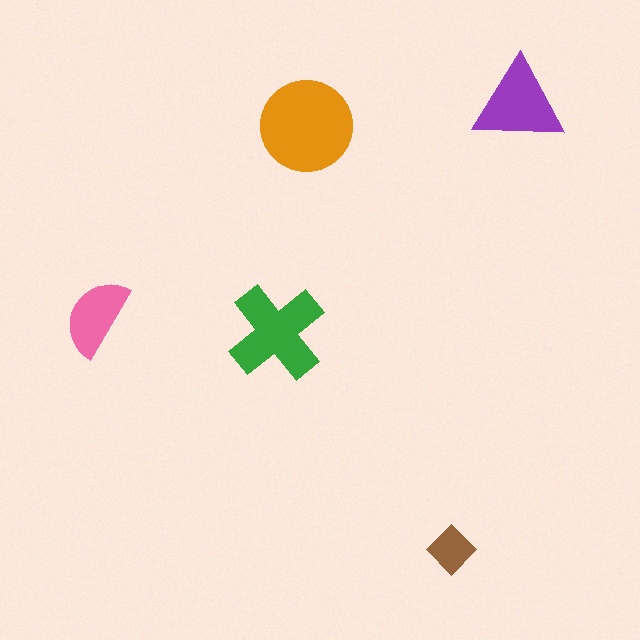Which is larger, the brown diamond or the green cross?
The green cross.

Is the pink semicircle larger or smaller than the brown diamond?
Larger.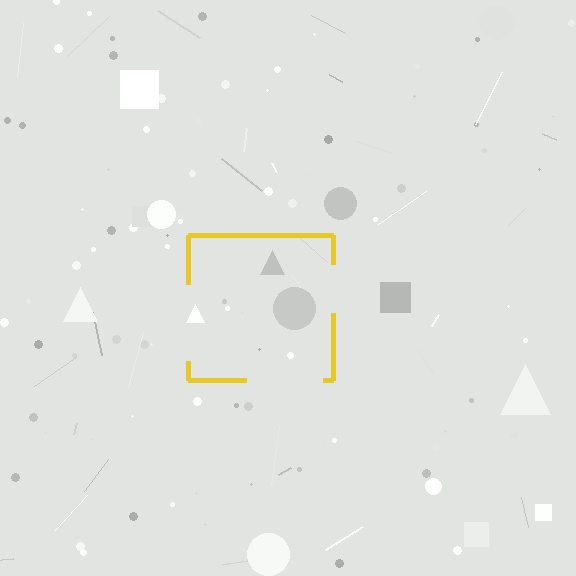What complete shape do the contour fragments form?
The contour fragments form a square.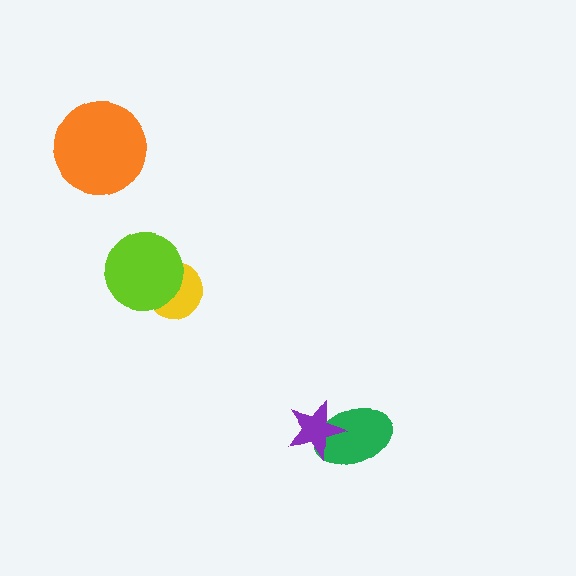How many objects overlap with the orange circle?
0 objects overlap with the orange circle.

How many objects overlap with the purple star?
1 object overlaps with the purple star.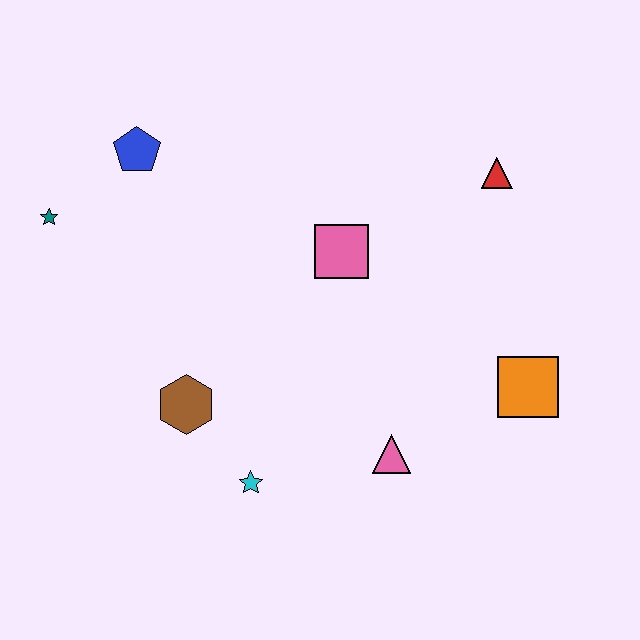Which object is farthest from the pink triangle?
The teal star is farthest from the pink triangle.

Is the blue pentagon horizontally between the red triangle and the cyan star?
No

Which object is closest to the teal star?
The blue pentagon is closest to the teal star.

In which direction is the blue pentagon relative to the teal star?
The blue pentagon is to the right of the teal star.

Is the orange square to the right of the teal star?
Yes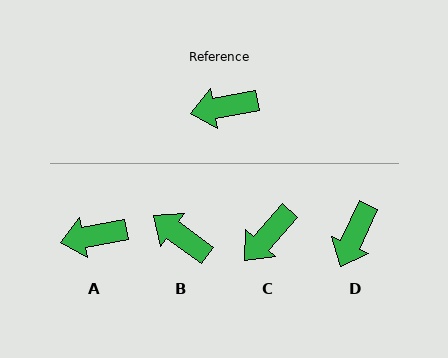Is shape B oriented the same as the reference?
No, it is off by about 47 degrees.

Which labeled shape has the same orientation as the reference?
A.